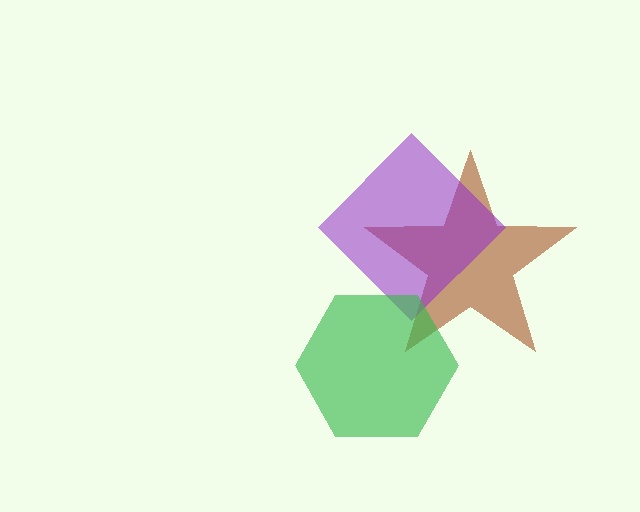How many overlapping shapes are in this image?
There are 3 overlapping shapes in the image.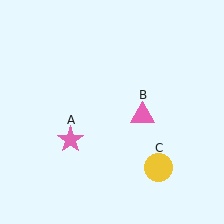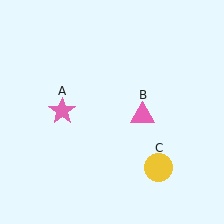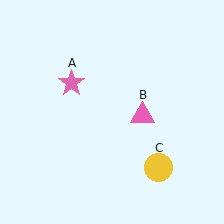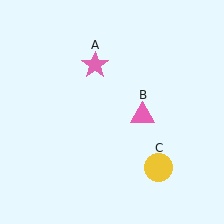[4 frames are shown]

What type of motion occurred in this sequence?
The pink star (object A) rotated clockwise around the center of the scene.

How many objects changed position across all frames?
1 object changed position: pink star (object A).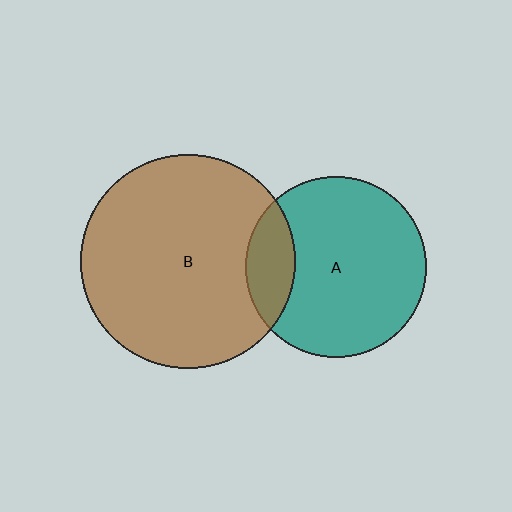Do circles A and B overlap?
Yes.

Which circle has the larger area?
Circle B (brown).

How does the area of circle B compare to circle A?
Approximately 1.4 times.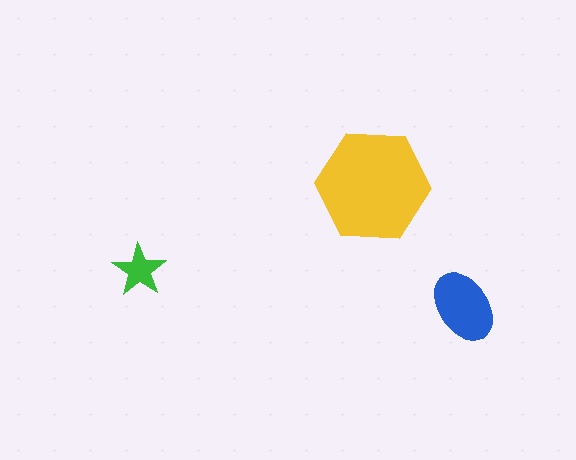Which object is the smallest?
The green star.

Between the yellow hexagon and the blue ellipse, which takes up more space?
The yellow hexagon.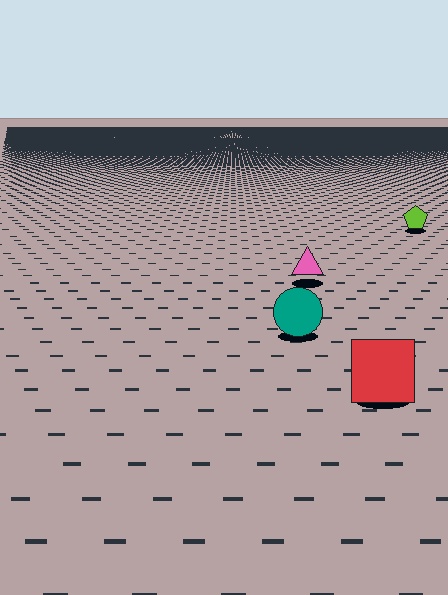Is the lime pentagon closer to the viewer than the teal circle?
No. The teal circle is closer — you can tell from the texture gradient: the ground texture is coarser near it.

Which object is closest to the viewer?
The red square is closest. The texture marks near it are larger and more spread out.